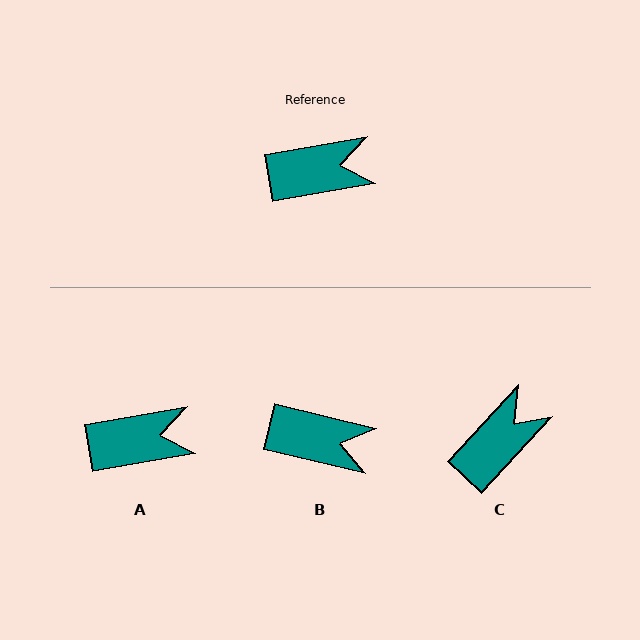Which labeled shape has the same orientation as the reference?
A.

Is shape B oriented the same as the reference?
No, it is off by about 23 degrees.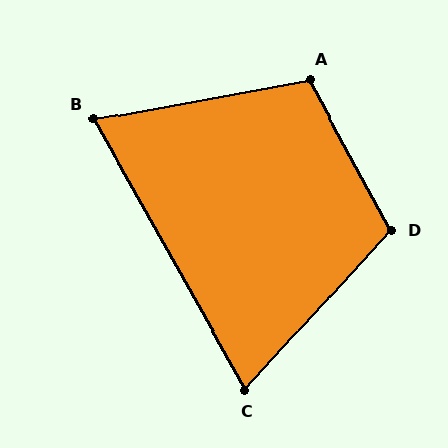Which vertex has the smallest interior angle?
B, at approximately 71 degrees.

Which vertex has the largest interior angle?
D, at approximately 109 degrees.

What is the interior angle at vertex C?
Approximately 72 degrees (acute).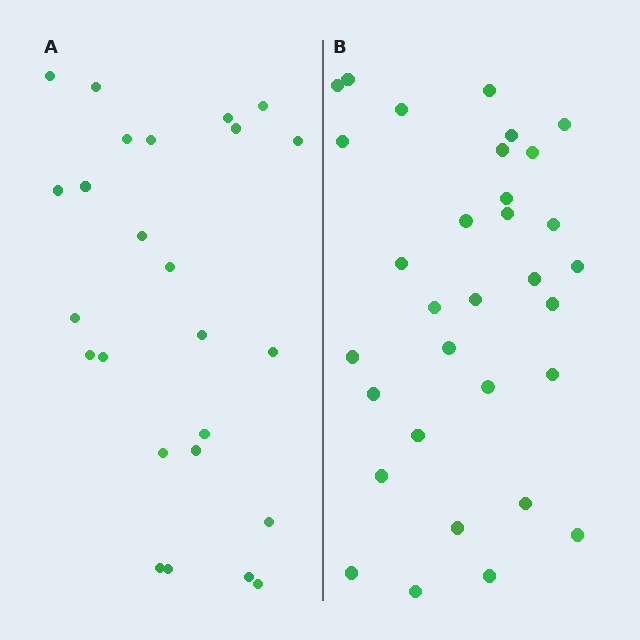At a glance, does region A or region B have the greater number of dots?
Region B (the right region) has more dots.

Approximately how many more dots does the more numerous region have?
Region B has roughly 8 or so more dots than region A.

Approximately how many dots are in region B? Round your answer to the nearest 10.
About 30 dots. (The exact count is 32, which rounds to 30.)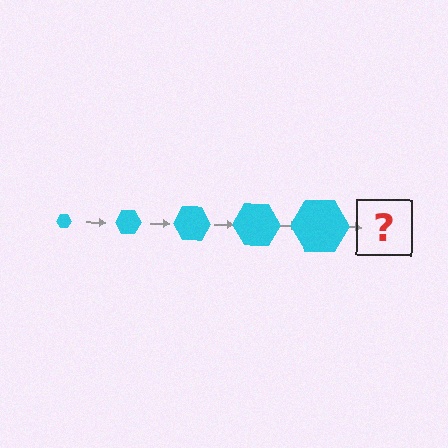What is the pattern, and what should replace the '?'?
The pattern is that the hexagon gets progressively larger each step. The '?' should be a cyan hexagon, larger than the previous one.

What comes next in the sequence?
The next element should be a cyan hexagon, larger than the previous one.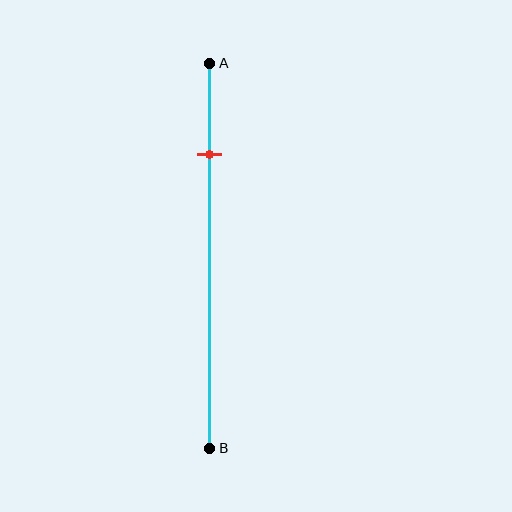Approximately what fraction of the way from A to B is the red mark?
The red mark is approximately 25% of the way from A to B.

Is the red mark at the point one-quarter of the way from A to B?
Yes, the mark is approximately at the one-quarter point.